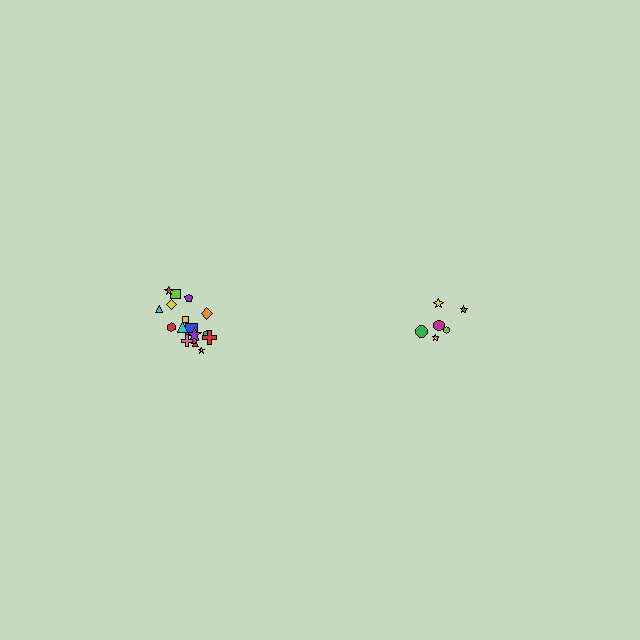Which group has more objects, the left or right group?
The left group.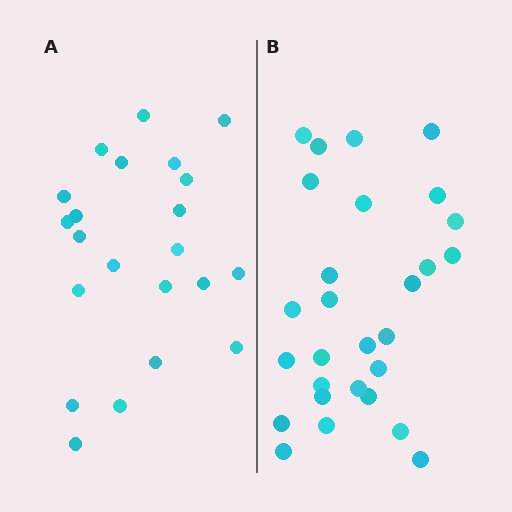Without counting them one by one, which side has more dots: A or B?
Region B (the right region) has more dots.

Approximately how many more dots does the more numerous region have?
Region B has about 6 more dots than region A.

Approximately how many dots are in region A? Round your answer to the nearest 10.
About 20 dots. (The exact count is 22, which rounds to 20.)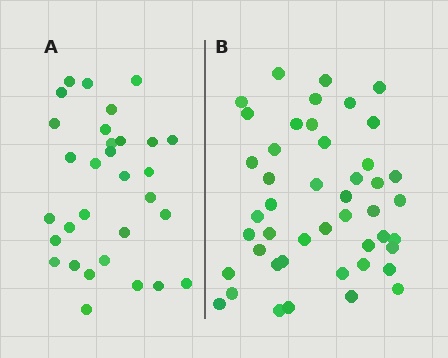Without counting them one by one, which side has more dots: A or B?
Region B (the right region) has more dots.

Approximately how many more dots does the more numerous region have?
Region B has approximately 15 more dots than region A.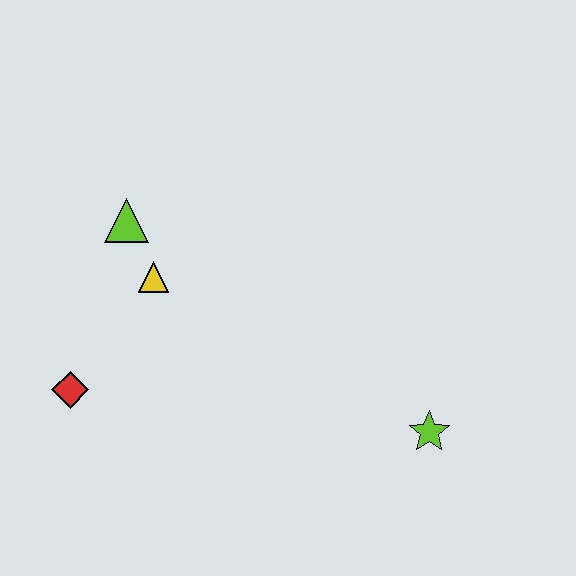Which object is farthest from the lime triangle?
The lime star is farthest from the lime triangle.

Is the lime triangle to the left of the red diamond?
No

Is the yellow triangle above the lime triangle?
No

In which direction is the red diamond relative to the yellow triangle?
The red diamond is below the yellow triangle.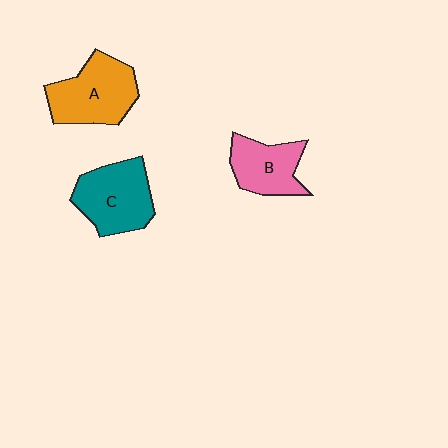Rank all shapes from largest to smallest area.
From largest to smallest: A (orange), C (teal), B (pink).